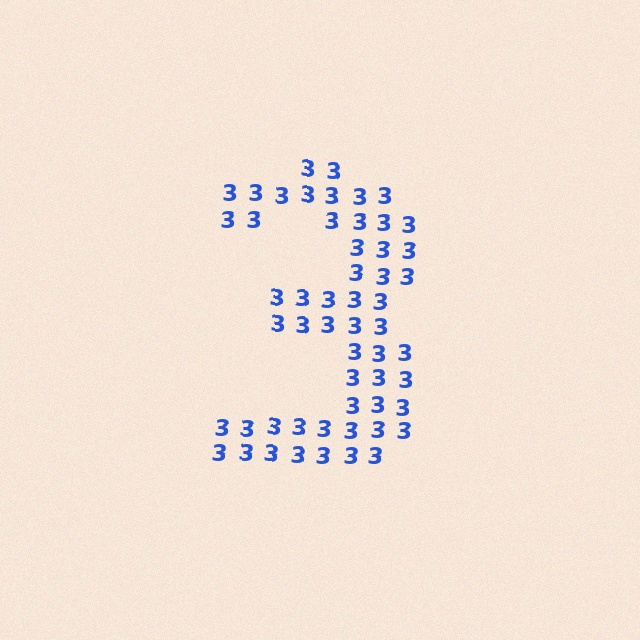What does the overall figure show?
The overall figure shows the digit 3.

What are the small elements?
The small elements are digit 3's.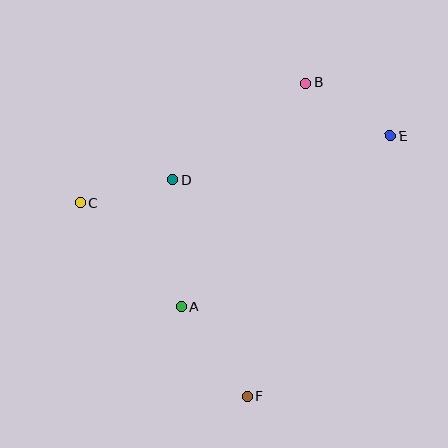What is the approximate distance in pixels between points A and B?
The distance between A and B is approximately 256 pixels.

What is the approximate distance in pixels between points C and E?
The distance between C and E is approximately 318 pixels.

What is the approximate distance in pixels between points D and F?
The distance between D and F is approximately 229 pixels.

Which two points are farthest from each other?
Points B and F are farthest from each other.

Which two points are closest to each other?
Points C and D are closest to each other.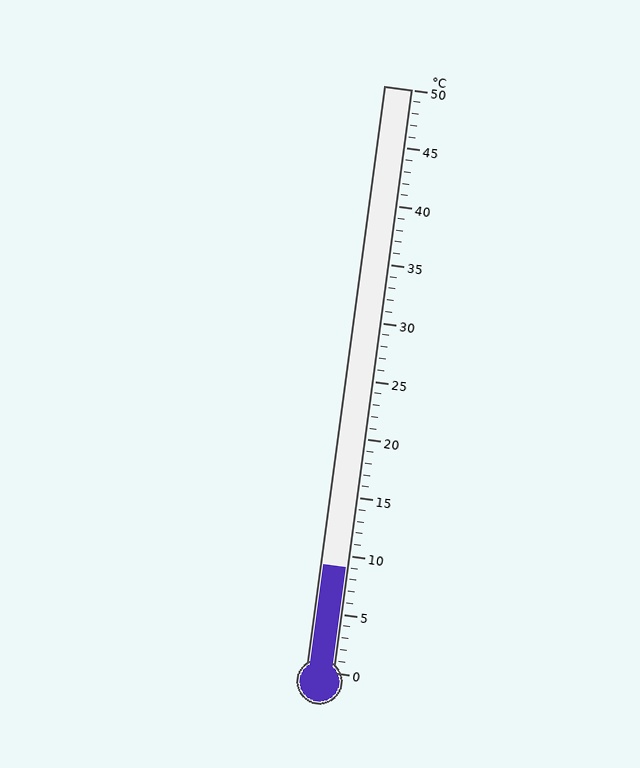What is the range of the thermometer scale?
The thermometer scale ranges from 0°C to 50°C.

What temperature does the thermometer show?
The thermometer shows approximately 9°C.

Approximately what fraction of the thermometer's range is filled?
The thermometer is filled to approximately 20% of its range.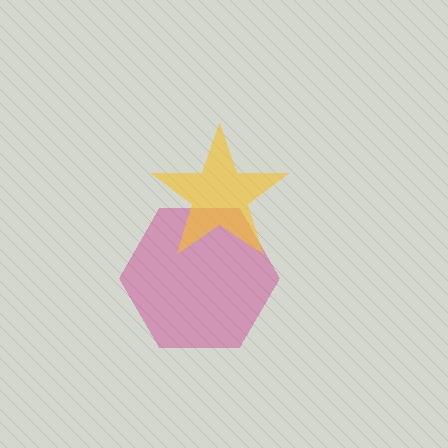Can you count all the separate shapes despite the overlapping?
Yes, there are 2 separate shapes.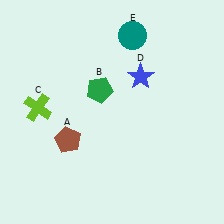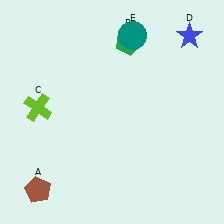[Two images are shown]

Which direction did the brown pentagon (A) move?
The brown pentagon (A) moved down.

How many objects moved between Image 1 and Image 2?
3 objects moved between the two images.